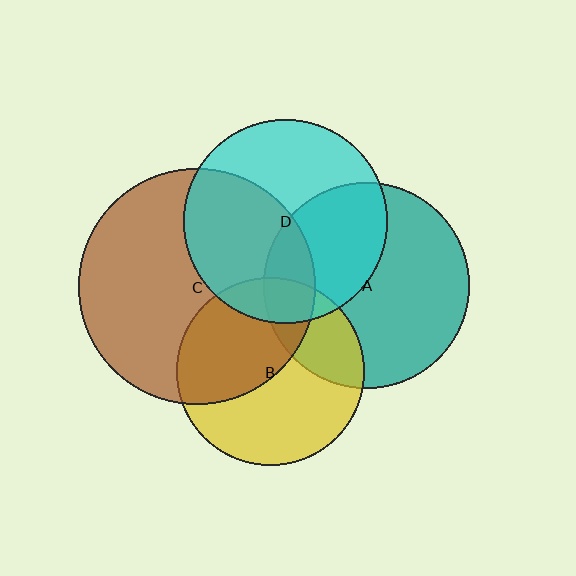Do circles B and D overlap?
Yes.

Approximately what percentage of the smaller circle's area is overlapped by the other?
Approximately 15%.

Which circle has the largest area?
Circle C (brown).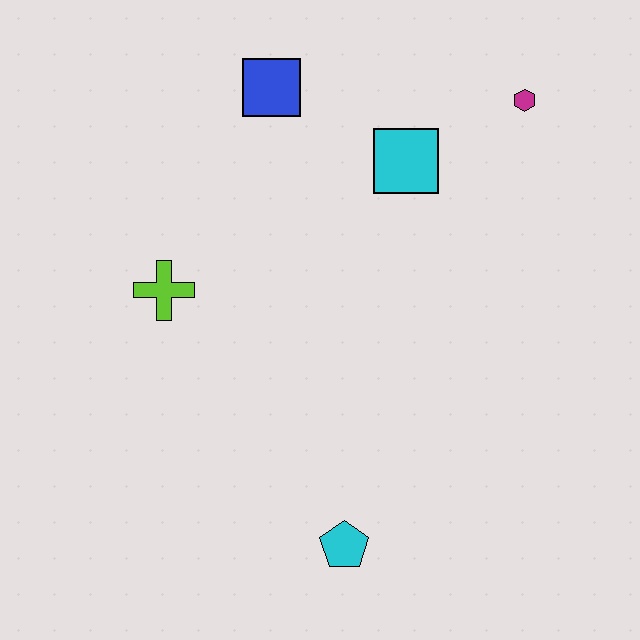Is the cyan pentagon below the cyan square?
Yes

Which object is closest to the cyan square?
The magenta hexagon is closest to the cyan square.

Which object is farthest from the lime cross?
The magenta hexagon is farthest from the lime cross.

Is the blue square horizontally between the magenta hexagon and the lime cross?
Yes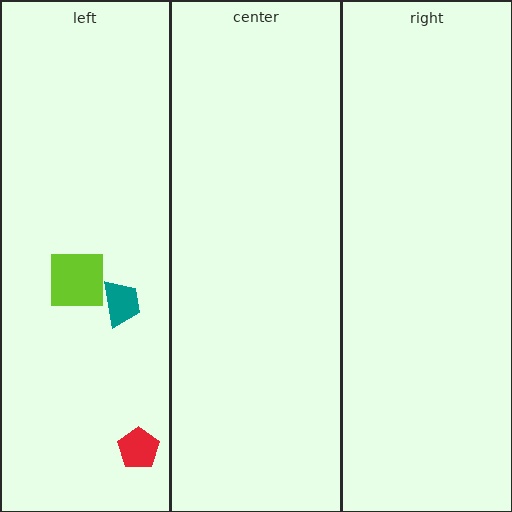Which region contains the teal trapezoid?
The left region.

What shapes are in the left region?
The lime square, the red pentagon, the teal trapezoid.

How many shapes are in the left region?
3.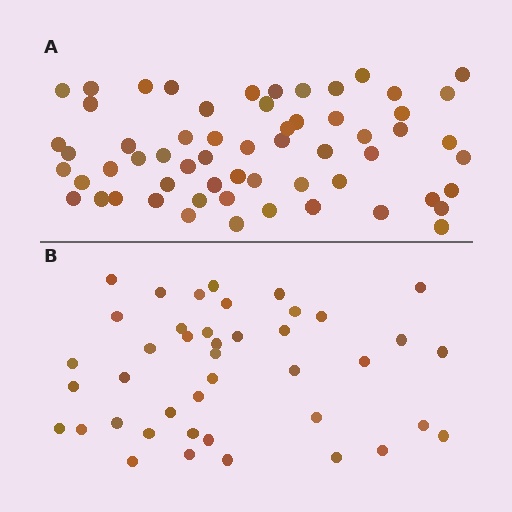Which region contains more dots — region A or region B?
Region A (the top region) has more dots.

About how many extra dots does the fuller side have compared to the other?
Region A has approximately 20 more dots than region B.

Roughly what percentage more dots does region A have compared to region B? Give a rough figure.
About 45% more.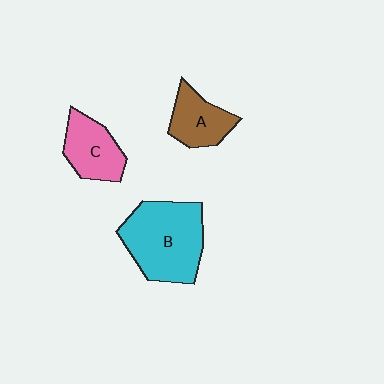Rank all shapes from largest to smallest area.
From largest to smallest: B (cyan), C (pink), A (brown).